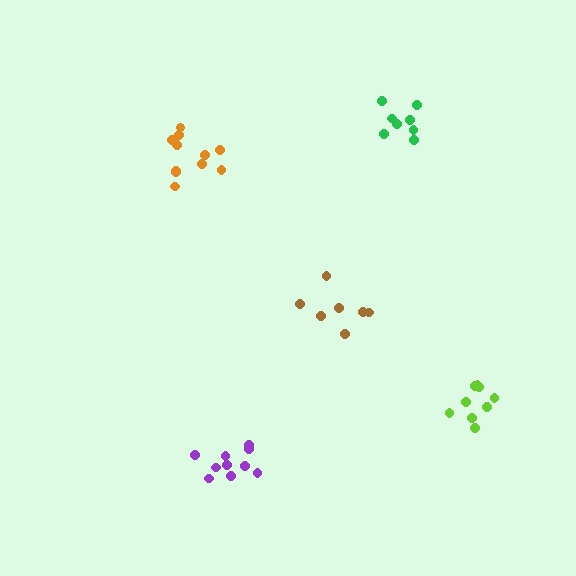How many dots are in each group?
Group 1: 10 dots, Group 2: 7 dots, Group 3: 11 dots, Group 4: 8 dots, Group 5: 9 dots (45 total).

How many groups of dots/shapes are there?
There are 5 groups.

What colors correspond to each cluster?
The clusters are colored: purple, brown, orange, green, lime.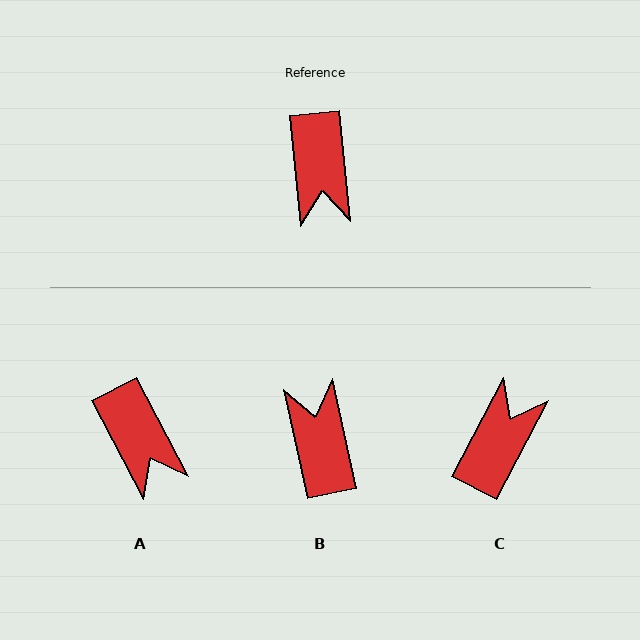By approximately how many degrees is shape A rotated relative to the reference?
Approximately 22 degrees counter-clockwise.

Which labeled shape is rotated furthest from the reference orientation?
B, about 174 degrees away.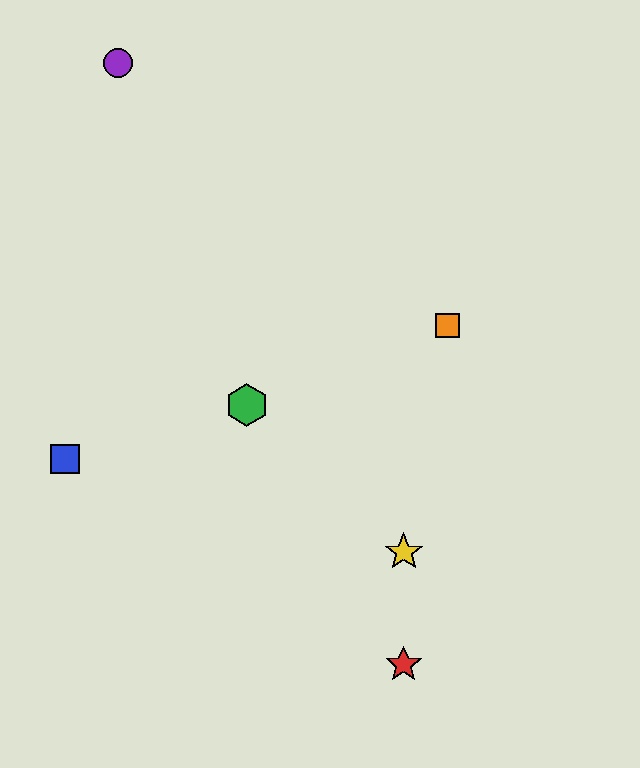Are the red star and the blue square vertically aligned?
No, the red star is at x≈404 and the blue square is at x≈65.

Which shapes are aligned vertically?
The red star, the yellow star are aligned vertically.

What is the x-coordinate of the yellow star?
The yellow star is at x≈404.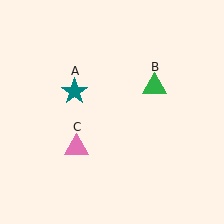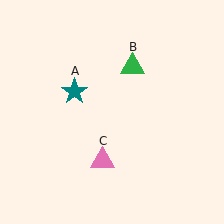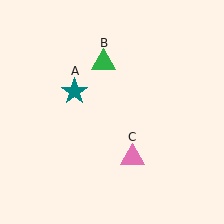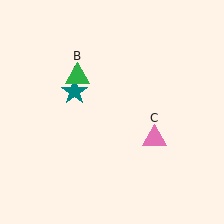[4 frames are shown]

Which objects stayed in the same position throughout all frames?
Teal star (object A) remained stationary.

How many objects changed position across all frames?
2 objects changed position: green triangle (object B), pink triangle (object C).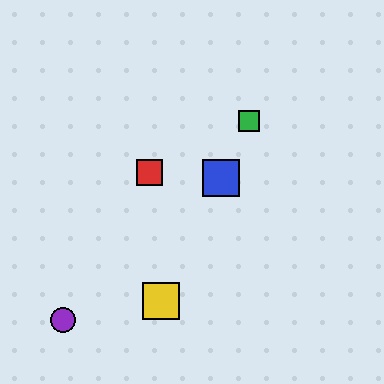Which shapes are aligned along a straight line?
The blue square, the green square, the yellow square are aligned along a straight line.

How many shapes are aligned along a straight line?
3 shapes (the blue square, the green square, the yellow square) are aligned along a straight line.